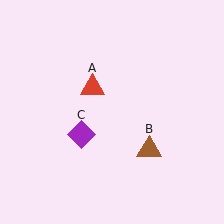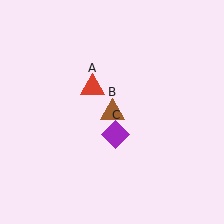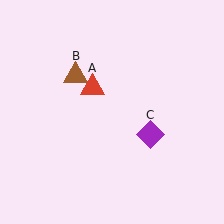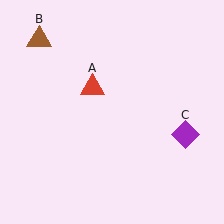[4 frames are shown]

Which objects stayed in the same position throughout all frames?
Red triangle (object A) remained stationary.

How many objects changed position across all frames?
2 objects changed position: brown triangle (object B), purple diamond (object C).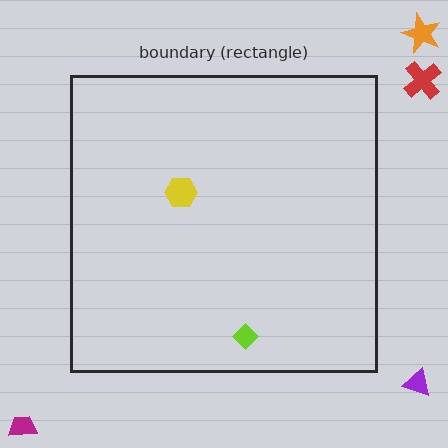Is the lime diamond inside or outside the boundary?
Inside.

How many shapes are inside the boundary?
2 inside, 4 outside.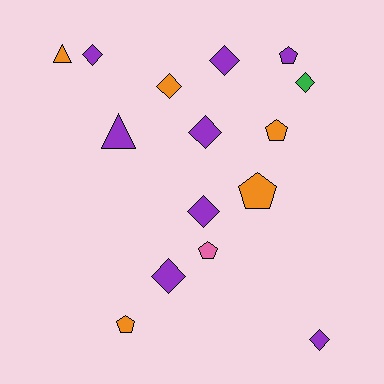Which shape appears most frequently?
Diamond, with 8 objects.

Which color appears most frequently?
Purple, with 8 objects.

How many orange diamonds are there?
There is 1 orange diamond.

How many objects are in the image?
There are 15 objects.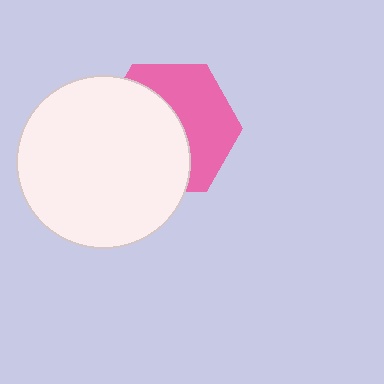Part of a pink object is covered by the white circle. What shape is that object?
It is a hexagon.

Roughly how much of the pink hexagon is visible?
About half of it is visible (roughly 47%).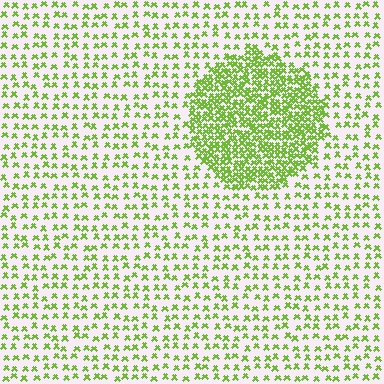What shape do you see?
I see a circle.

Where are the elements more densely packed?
The elements are more densely packed inside the circle boundary.